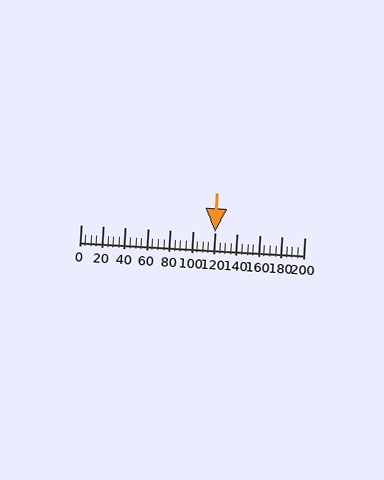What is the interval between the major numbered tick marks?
The major tick marks are spaced 20 units apart.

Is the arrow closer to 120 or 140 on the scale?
The arrow is closer to 120.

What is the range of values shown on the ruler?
The ruler shows values from 0 to 200.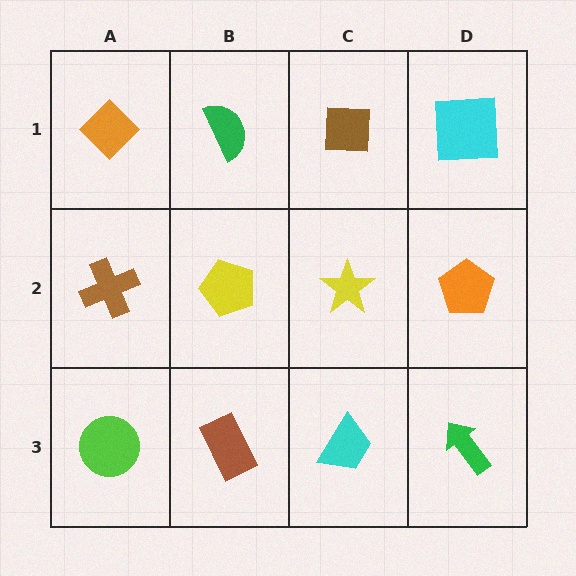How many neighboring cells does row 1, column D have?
2.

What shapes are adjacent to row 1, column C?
A yellow star (row 2, column C), a green semicircle (row 1, column B), a cyan square (row 1, column D).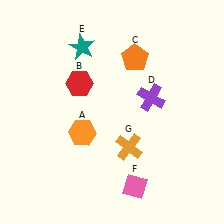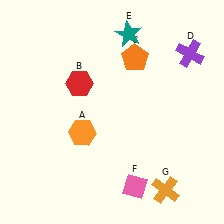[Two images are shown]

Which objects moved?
The objects that moved are: the purple cross (D), the teal star (E), the orange cross (G).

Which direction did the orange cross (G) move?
The orange cross (G) moved down.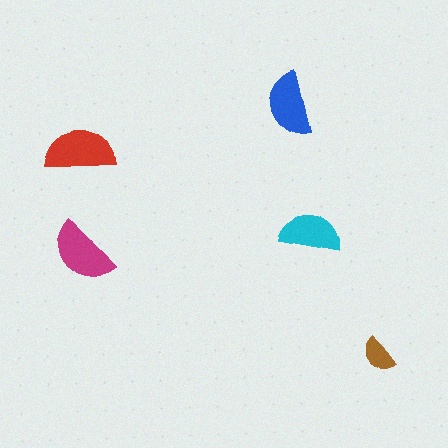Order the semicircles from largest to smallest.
the red one, the magenta one, the blue one, the cyan one, the brown one.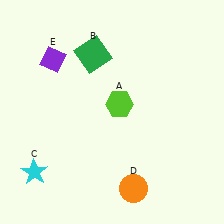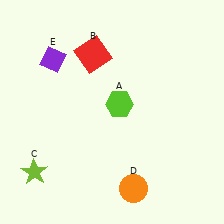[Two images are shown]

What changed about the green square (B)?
In Image 1, B is green. In Image 2, it changed to red.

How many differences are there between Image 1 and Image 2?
There are 2 differences between the two images.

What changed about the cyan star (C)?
In Image 1, C is cyan. In Image 2, it changed to lime.